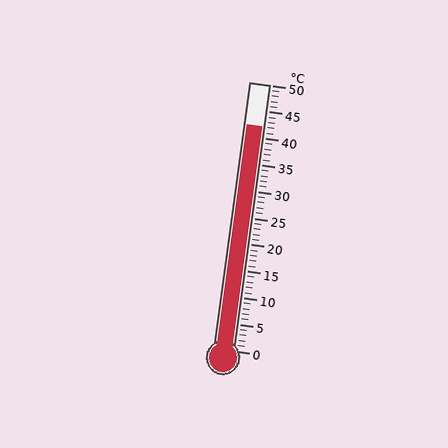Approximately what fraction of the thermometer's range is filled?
The thermometer is filled to approximately 85% of its range.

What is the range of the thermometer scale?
The thermometer scale ranges from 0°C to 50°C.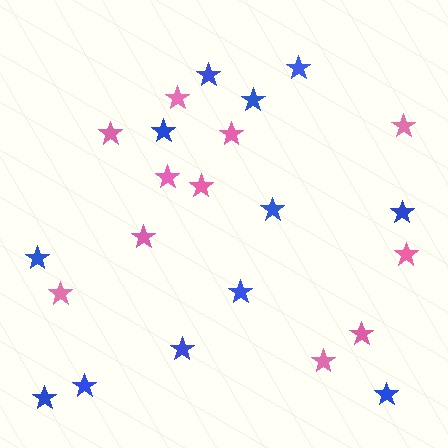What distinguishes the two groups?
There are 2 groups: one group of pink stars (11) and one group of blue stars (12).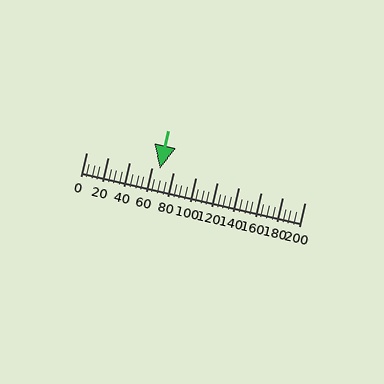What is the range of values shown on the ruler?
The ruler shows values from 0 to 200.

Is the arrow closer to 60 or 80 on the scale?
The arrow is closer to 60.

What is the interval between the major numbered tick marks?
The major tick marks are spaced 20 units apart.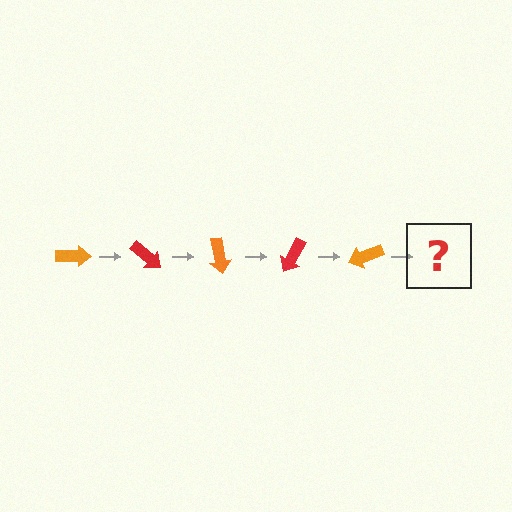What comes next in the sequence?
The next element should be a red arrow, rotated 200 degrees from the start.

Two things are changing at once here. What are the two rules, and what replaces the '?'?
The two rules are that it rotates 40 degrees each step and the color cycles through orange and red. The '?' should be a red arrow, rotated 200 degrees from the start.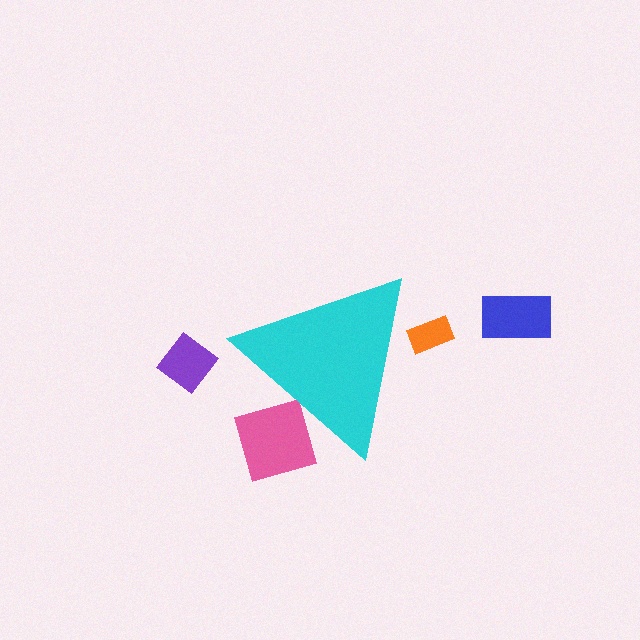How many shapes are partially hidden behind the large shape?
2 shapes are partially hidden.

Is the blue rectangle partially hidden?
No, the blue rectangle is fully visible.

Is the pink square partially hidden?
Yes, the pink square is partially hidden behind the cyan triangle.